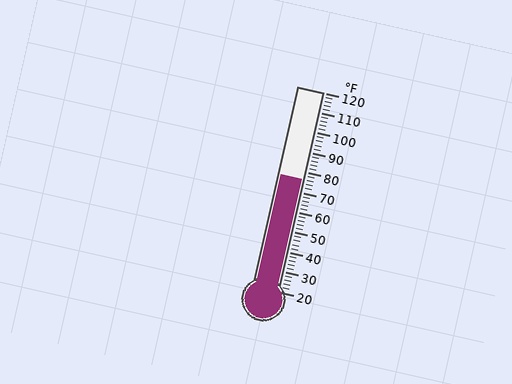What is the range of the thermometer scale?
The thermometer scale ranges from 20°F to 120°F.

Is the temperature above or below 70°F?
The temperature is above 70°F.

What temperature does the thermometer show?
The thermometer shows approximately 76°F.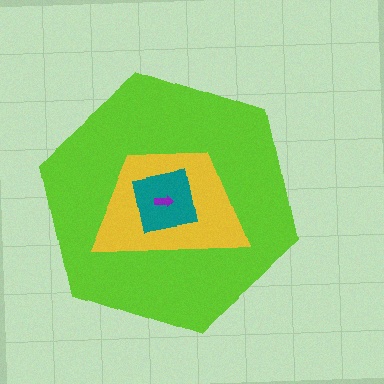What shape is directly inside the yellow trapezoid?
The teal square.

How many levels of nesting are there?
4.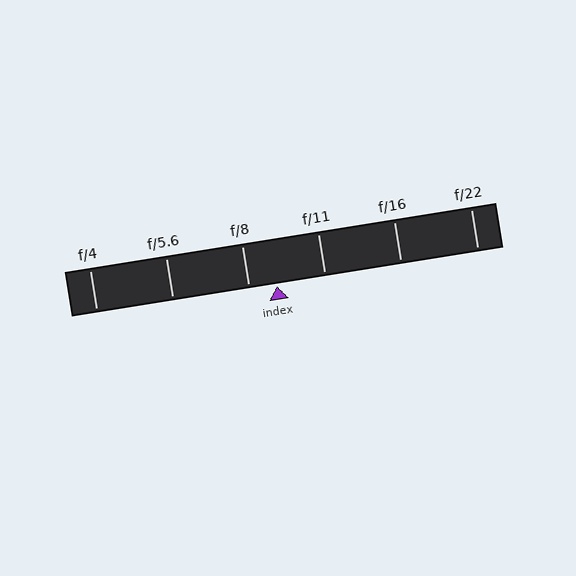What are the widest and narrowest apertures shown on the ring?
The widest aperture shown is f/4 and the narrowest is f/22.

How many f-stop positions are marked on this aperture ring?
There are 6 f-stop positions marked.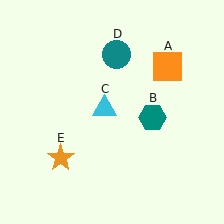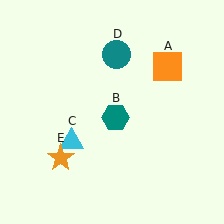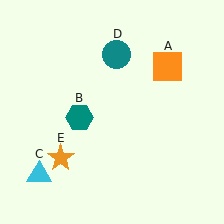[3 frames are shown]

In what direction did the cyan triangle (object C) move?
The cyan triangle (object C) moved down and to the left.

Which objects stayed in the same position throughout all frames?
Orange square (object A) and teal circle (object D) and orange star (object E) remained stationary.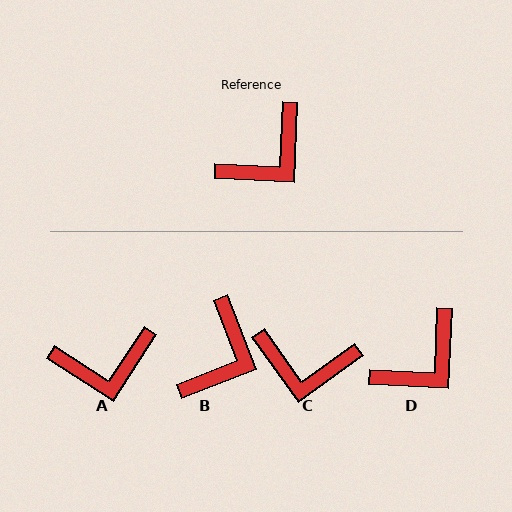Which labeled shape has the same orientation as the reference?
D.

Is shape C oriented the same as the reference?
No, it is off by about 52 degrees.